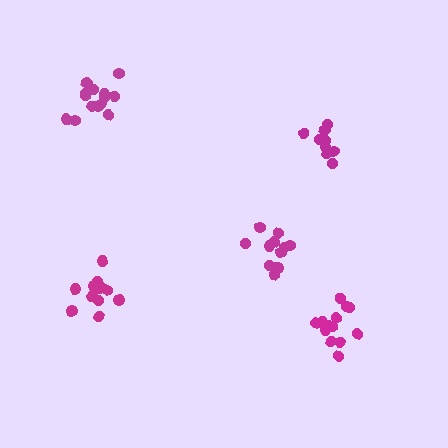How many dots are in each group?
Group 1: 14 dots, Group 2: 9 dots, Group 3: 11 dots, Group 4: 14 dots, Group 5: 12 dots (60 total).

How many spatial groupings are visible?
There are 5 spatial groupings.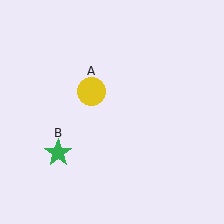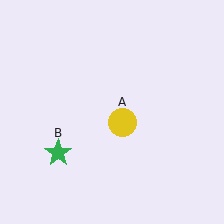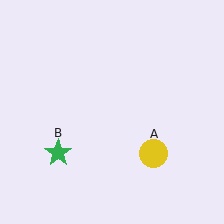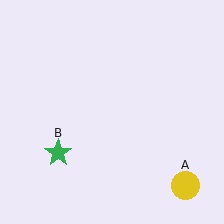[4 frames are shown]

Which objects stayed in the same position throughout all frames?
Green star (object B) remained stationary.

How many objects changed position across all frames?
1 object changed position: yellow circle (object A).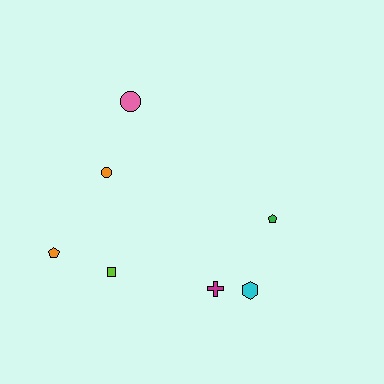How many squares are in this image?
There is 1 square.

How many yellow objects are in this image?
There are no yellow objects.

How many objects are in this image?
There are 7 objects.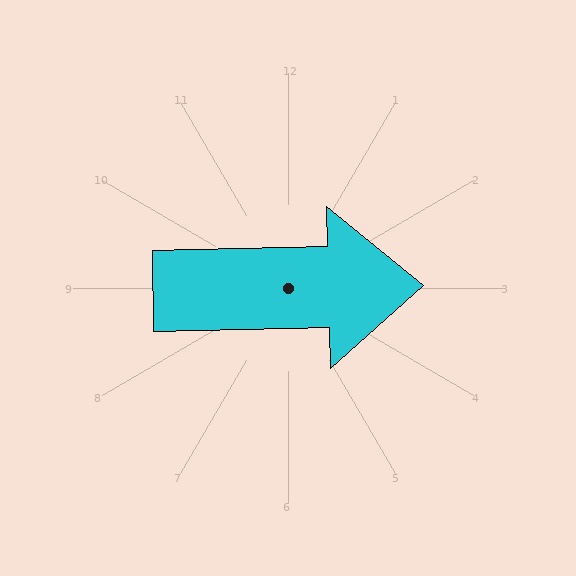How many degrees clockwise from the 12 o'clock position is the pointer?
Approximately 89 degrees.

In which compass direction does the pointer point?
East.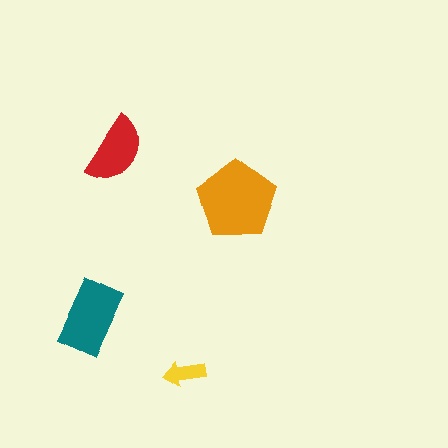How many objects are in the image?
There are 4 objects in the image.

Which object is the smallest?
The yellow arrow.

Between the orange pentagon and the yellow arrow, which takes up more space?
The orange pentagon.